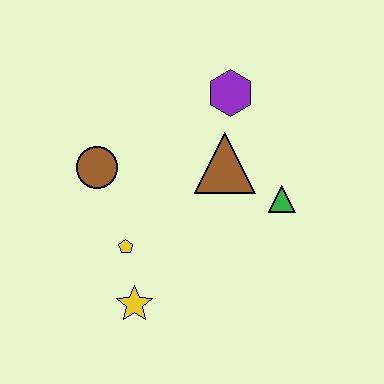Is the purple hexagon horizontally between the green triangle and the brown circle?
Yes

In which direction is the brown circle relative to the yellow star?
The brown circle is above the yellow star.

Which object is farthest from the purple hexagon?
The yellow star is farthest from the purple hexagon.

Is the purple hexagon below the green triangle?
No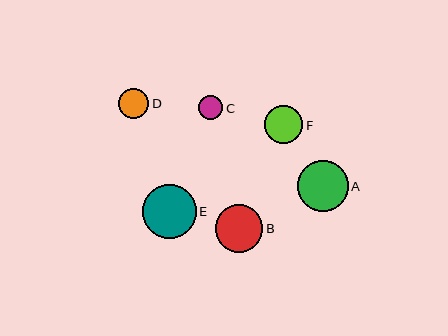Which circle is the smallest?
Circle C is the smallest with a size of approximately 24 pixels.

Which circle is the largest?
Circle E is the largest with a size of approximately 54 pixels.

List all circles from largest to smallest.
From largest to smallest: E, A, B, F, D, C.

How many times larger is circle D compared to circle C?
Circle D is approximately 1.2 times the size of circle C.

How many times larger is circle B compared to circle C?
Circle B is approximately 2.0 times the size of circle C.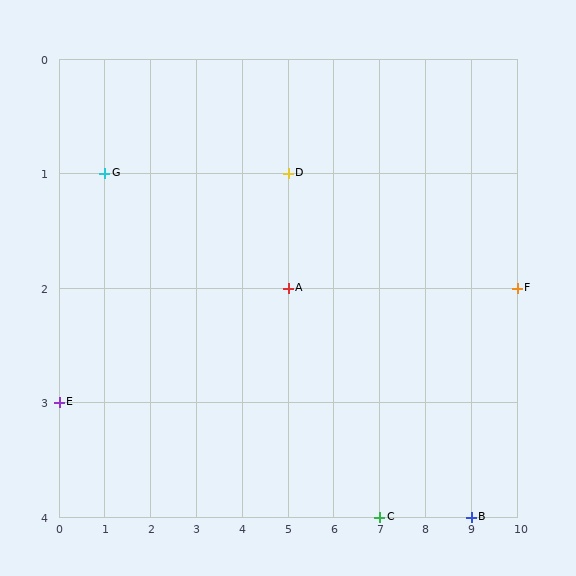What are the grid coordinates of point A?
Point A is at grid coordinates (5, 2).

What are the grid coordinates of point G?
Point G is at grid coordinates (1, 1).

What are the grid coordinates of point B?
Point B is at grid coordinates (9, 4).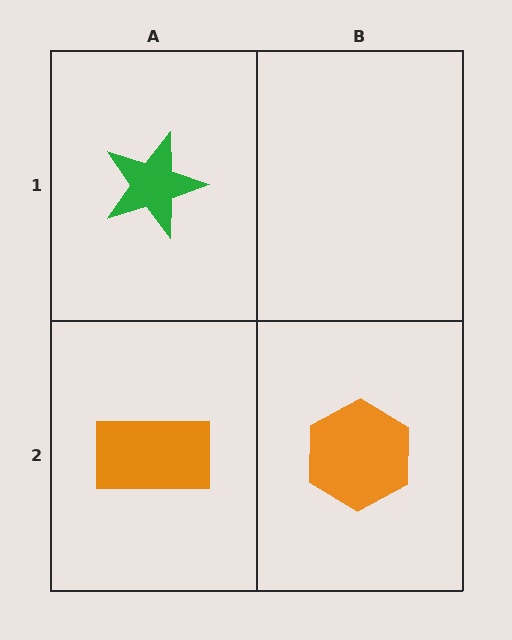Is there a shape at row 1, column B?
No, that cell is empty.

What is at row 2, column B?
An orange hexagon.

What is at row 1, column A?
A green star.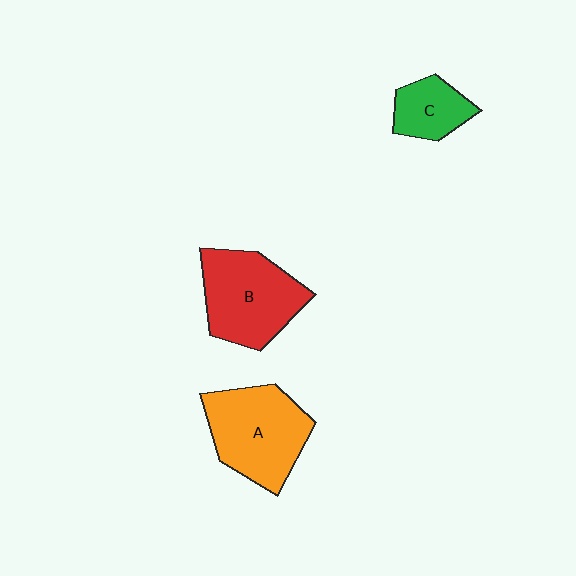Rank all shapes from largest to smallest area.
From largest to smallest: A (orange), B (red), C (green).